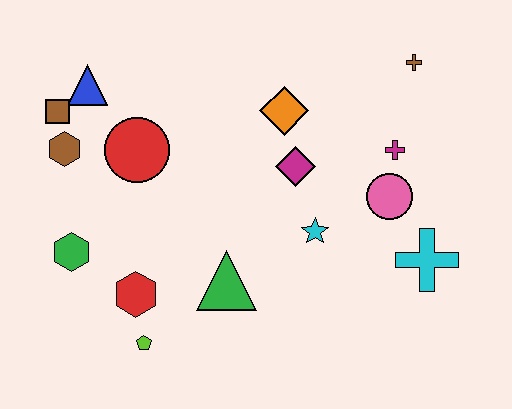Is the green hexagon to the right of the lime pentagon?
No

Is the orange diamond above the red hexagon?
Yes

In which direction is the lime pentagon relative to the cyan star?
The lime pentagon is to the left of the cyan star.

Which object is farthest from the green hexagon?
The brown cross is farthest from the green hexagon.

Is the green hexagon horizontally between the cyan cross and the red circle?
No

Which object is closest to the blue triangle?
The brown square is closest to the blue triangle.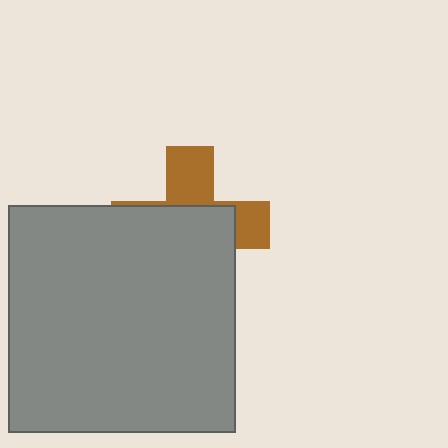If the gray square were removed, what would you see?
You would see the complete brown cross.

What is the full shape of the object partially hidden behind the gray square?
The partially hidden object is a brown cross.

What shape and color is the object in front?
The object in front is a gray square.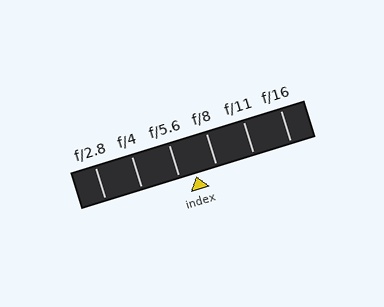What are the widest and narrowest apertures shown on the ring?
The widest aperture shown is f/2.8 and the narrowest is f/16.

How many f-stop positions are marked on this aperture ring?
There are 6 f-stop positions marked.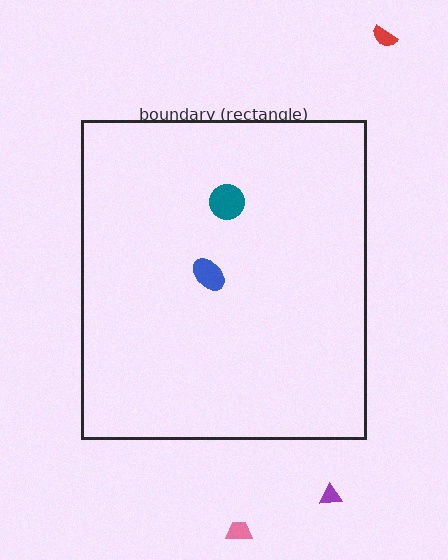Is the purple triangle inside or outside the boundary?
Outside.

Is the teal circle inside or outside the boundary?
Inside.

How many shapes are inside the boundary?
2 inside, 3 outside.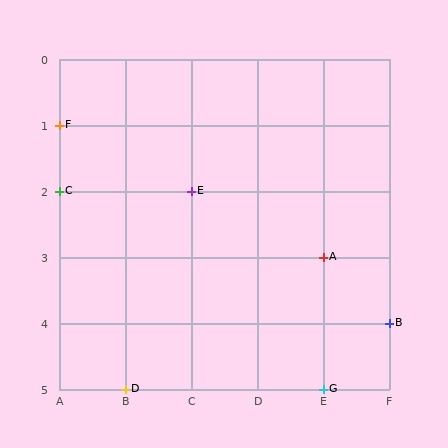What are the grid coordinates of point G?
Point G is at grid coordinates (E, 5).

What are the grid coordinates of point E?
Point E is at grid coordinates (C, 2).